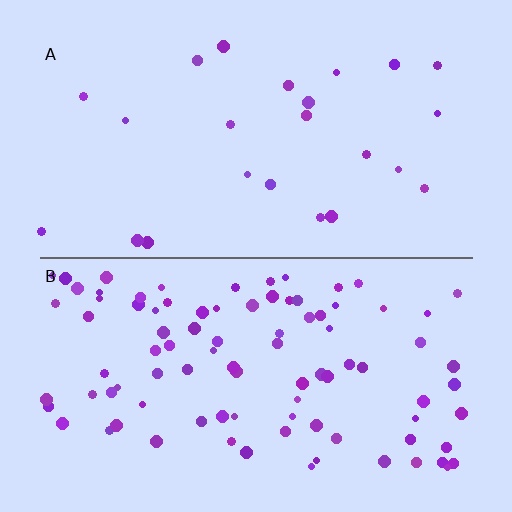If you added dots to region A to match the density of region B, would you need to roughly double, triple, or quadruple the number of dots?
Approximately quadruple.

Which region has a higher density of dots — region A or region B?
B (the bottom).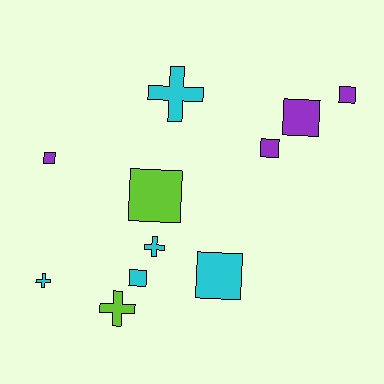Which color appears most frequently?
Cyan, with 5 objects.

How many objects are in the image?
There are 11 objects.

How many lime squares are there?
There is 1 lime square.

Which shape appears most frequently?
Square, with 7 objects.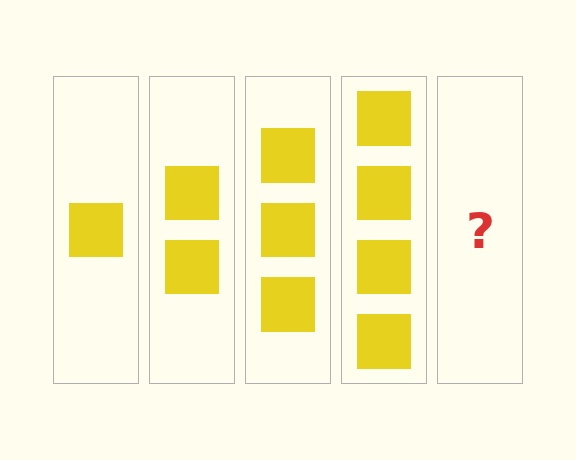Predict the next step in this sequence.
The next step is 5 squares.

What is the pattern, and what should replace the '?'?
The pattern is that each step adds one more square. The '?' should be 5 squares.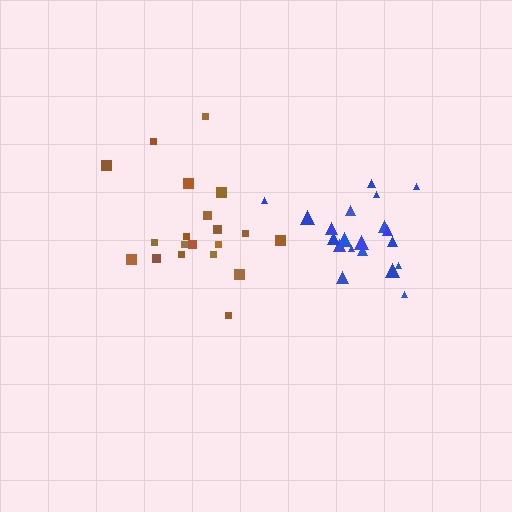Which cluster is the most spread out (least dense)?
Brown.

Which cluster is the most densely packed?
Blue.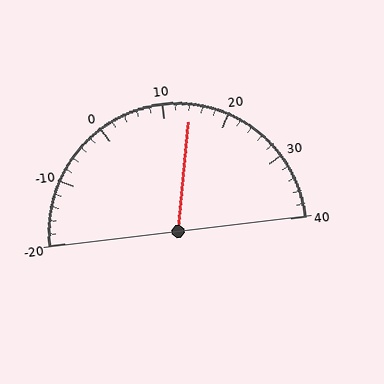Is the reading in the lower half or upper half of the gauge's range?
The reading is in the upper half of the range (-20 to 40).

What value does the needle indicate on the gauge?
The needle indicates approximately 14.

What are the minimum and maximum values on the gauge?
The gauge ranges from -20 to 40.